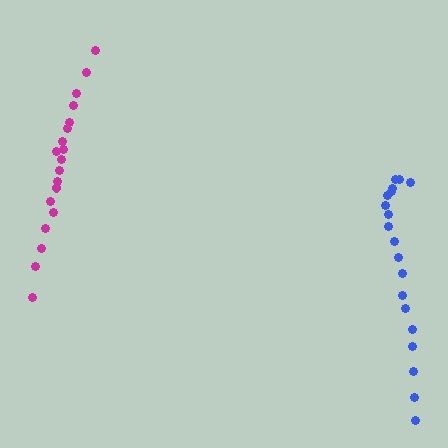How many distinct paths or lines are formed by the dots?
There are 2 distinct paths.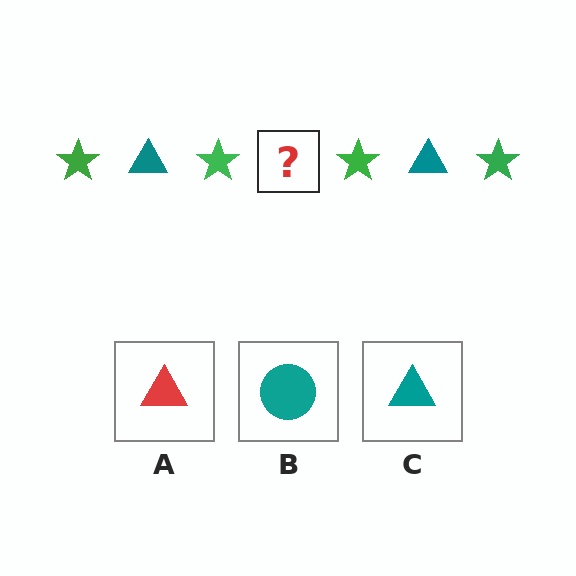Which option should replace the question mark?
Option C.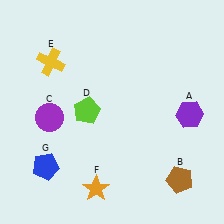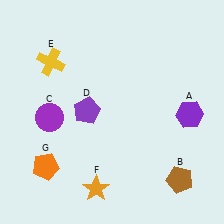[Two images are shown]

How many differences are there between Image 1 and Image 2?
There are 2 differences between the two images.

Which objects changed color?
D changed from lime to purple. G changed from blue to orange.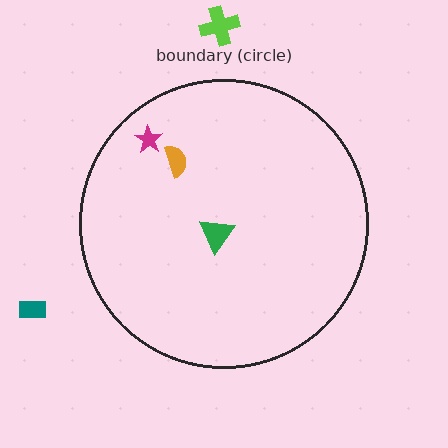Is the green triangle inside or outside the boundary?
Inside.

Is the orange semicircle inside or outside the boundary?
Inside.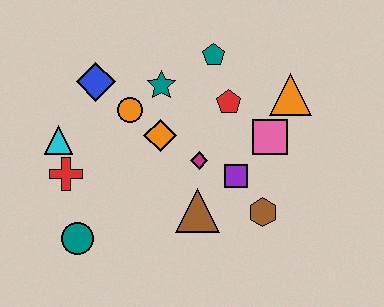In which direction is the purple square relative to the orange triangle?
The purple square is below the orange triangle.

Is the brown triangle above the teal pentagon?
No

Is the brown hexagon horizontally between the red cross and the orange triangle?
Yes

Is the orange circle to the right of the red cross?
Yes